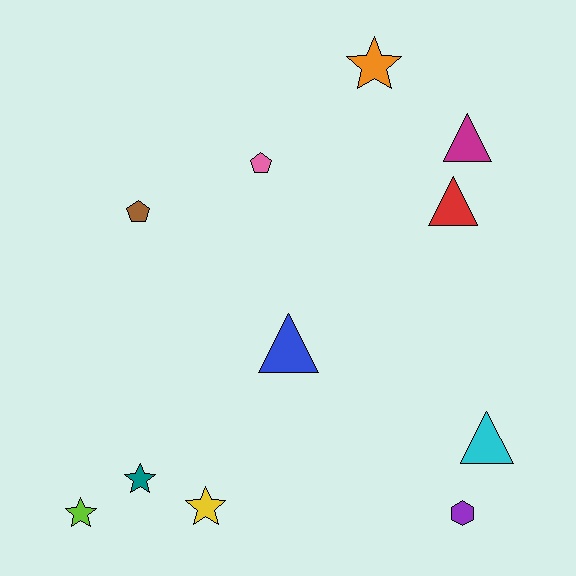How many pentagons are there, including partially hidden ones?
There are 2 pentagons.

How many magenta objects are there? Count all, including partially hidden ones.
There is 1 magenta object.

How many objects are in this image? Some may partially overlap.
There are 11 objects.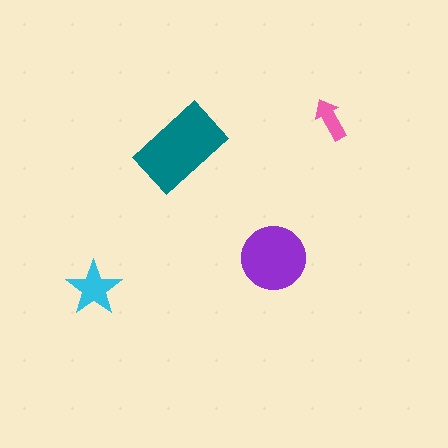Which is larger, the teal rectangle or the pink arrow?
The teal rectangle.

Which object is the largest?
The teal rectangle.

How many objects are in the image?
There are 4 objects in the image.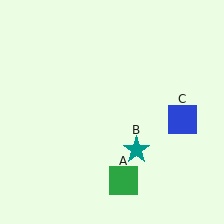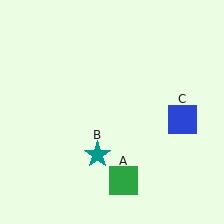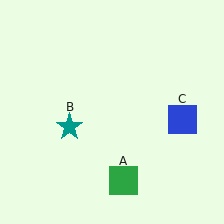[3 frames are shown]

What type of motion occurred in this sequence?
The teal star (object B) rotated clockwise around the center of the scene.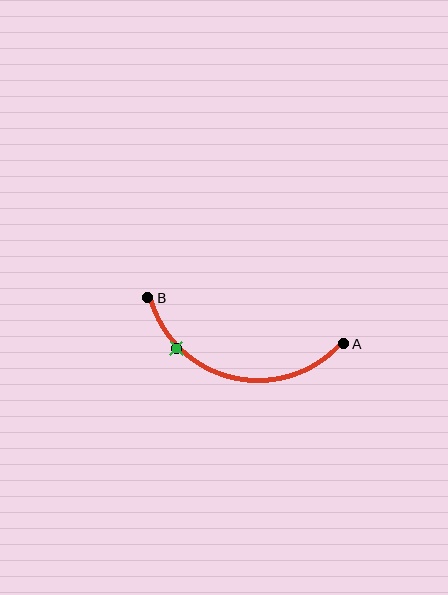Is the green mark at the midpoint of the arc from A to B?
No. The green mark lies on the arc but is closer to endpoint B. The arc midpoint would be at the point on the curve equidistant along the arc from both A and B.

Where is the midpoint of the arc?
The arc midpoint is the point on the curve farthest from the straight line joining A and B. It sits below that line.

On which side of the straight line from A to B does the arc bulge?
The arc bulges below the straight line connecting A and B.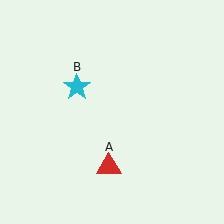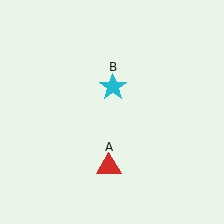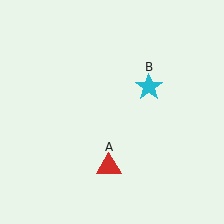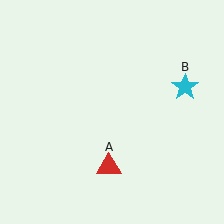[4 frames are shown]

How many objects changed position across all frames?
1 object changed position: cyan star (object B).